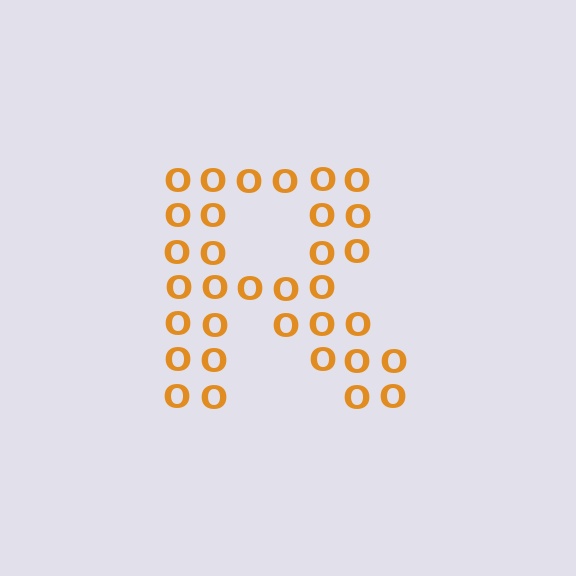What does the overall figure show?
The overall figure shows the letter R.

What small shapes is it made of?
It is made of small letter O's.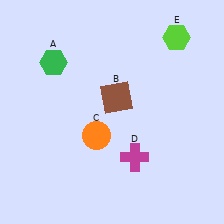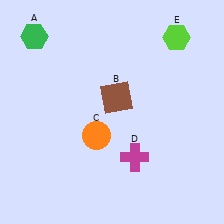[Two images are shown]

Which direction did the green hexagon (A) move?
The green hexagon (A) moved up.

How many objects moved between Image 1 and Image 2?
1 object moved between the two images.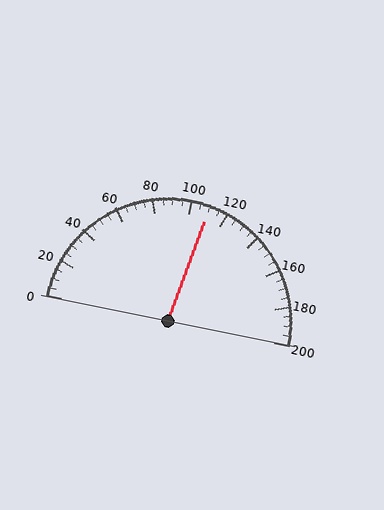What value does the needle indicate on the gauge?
The needle indicates approximately 110.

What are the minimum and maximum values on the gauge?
The gauge ranges from 0 to 200.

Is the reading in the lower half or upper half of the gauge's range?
The reading is in the upper half of the range (0 to 200).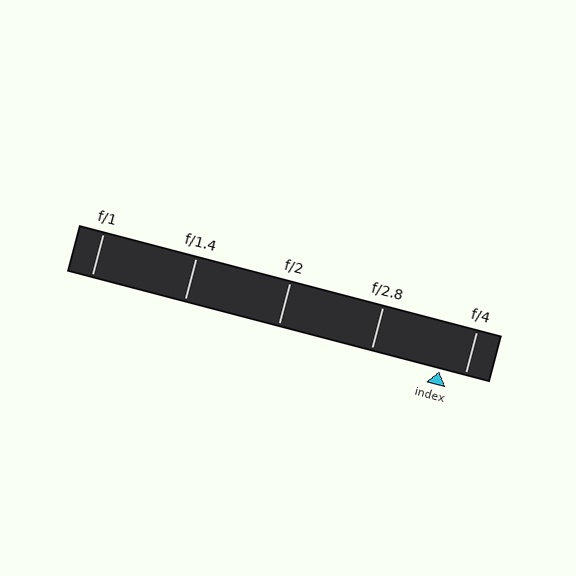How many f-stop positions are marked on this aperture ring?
There are 5 f-stop positions marked.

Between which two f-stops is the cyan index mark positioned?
The index mark is between f/2.8 and f/4.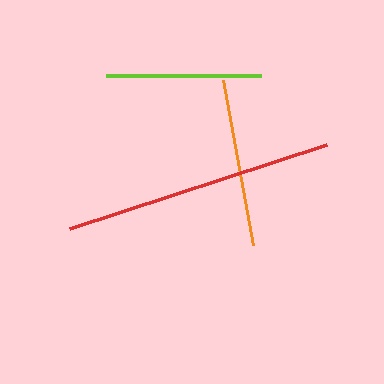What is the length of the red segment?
The red segment is approximately 271 pixels long.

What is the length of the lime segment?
The lime segment is approximately 154 pixels long.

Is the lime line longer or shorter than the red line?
The red line is longer than the lime line.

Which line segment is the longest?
The red line is the longest at approximately 271 pixels.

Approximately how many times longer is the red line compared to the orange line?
The red line is approximately 1.6 times the length of the orange line.